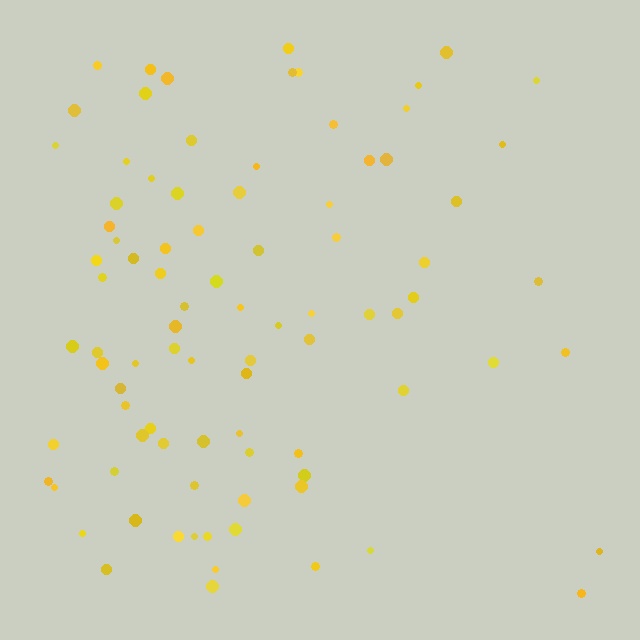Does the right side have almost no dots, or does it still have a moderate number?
Still a moderate number, just noticeably fewer than the left.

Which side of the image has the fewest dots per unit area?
The right.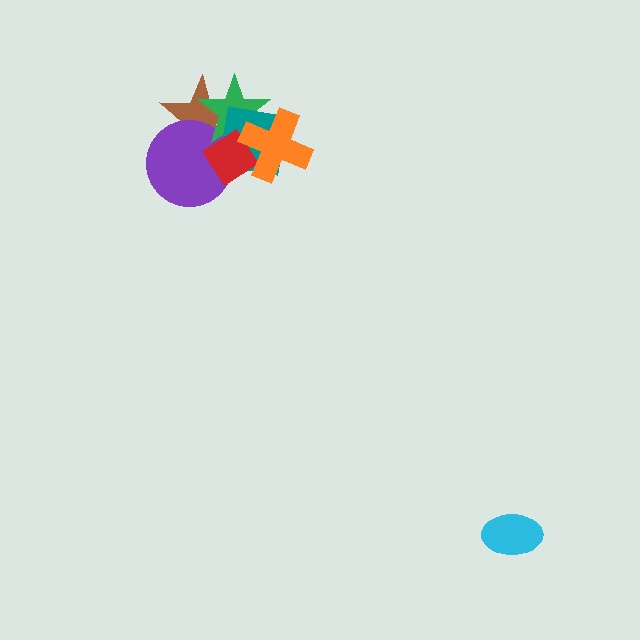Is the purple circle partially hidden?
Yes, it is partially covered by another shape.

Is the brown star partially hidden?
Yes, it is partially covered by another shape.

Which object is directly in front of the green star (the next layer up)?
The teal square is directly in front of the green star.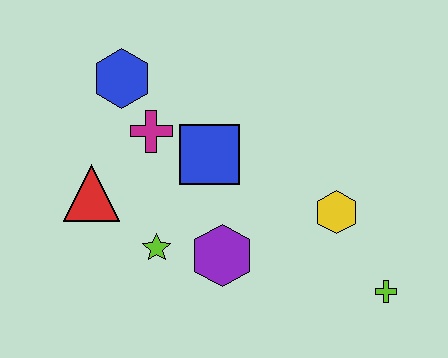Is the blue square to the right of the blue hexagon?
Yes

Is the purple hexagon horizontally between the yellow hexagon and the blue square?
Yes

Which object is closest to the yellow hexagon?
The lime cross is closest to the yellow hexagon.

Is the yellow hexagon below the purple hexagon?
No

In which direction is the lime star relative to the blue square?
The lime star is below the blue square.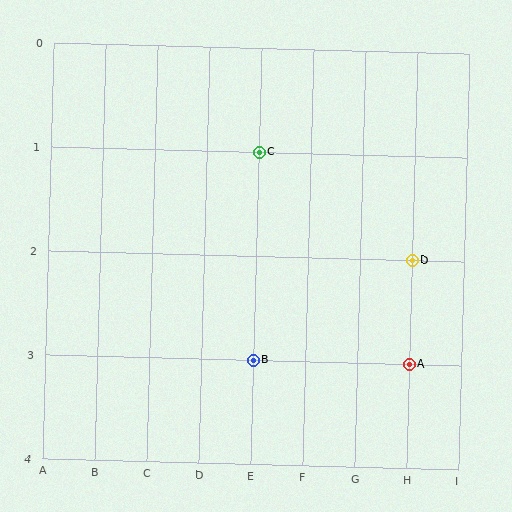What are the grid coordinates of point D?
Point D is at grid coordinates (H, 2).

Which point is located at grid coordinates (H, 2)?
Point D is at (H, 2).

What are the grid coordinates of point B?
Point B is at grid coordinates (E, 3).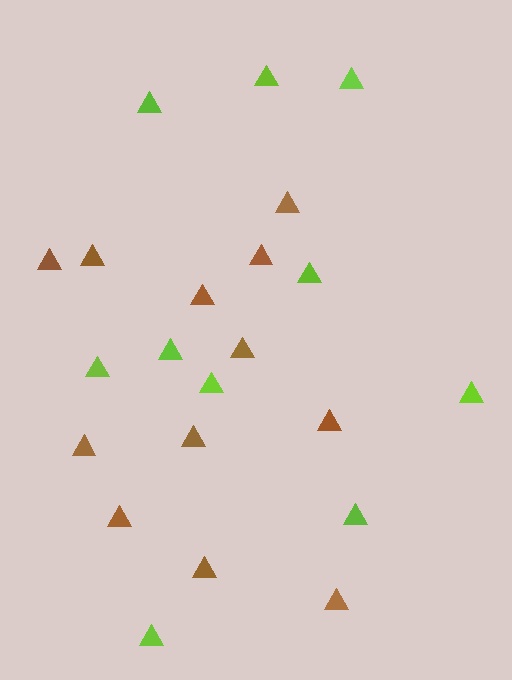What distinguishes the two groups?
There are 2 groups: one group of lime triangles (10) and one group of brown triangles (12).